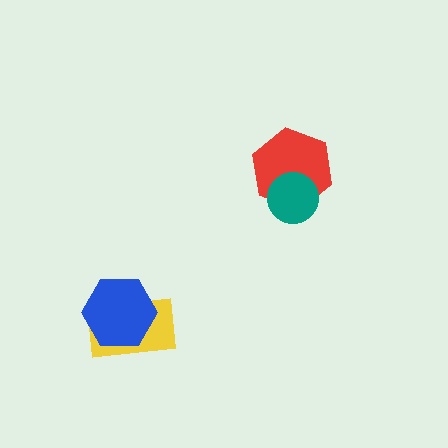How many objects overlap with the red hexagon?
1 object overlaps with the red hexagon.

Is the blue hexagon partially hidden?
No, no other shape covers it.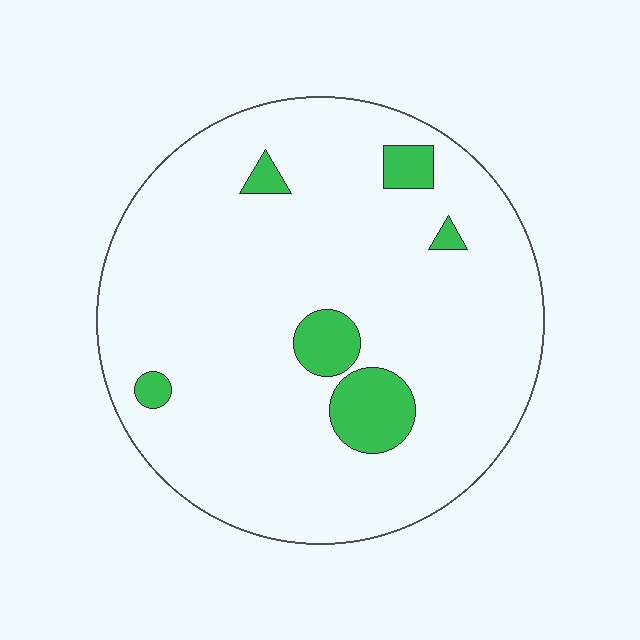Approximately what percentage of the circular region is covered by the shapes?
Approximately 10%.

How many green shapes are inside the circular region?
6.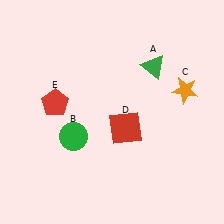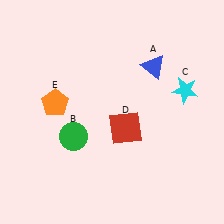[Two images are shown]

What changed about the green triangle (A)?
In Image 1, A is green. In Image 2, it changed to blue.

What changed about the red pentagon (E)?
In Image 1, E is red. In Image 2, it changed to orange.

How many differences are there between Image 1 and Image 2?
There are 3 differences between the two images.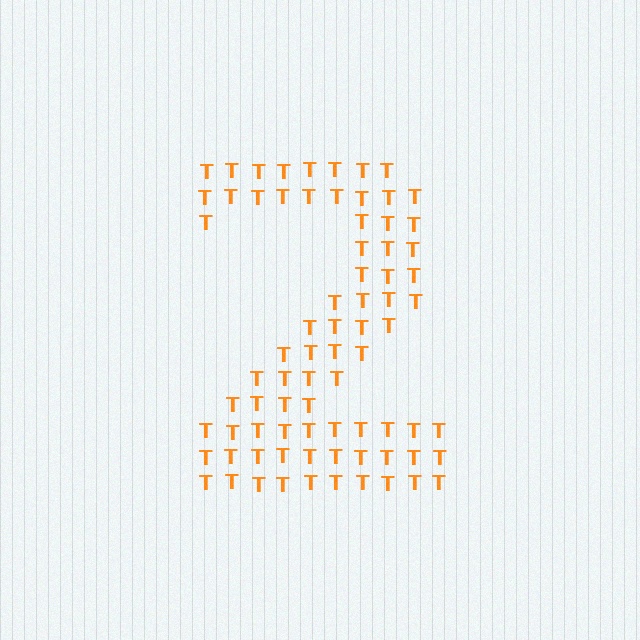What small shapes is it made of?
It is made of small letter T's.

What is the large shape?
The large shape is the digit 2.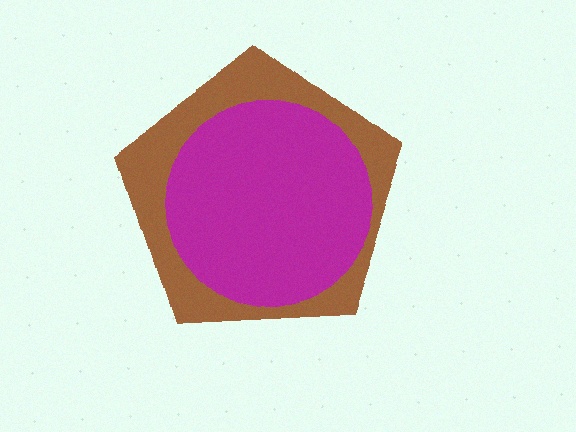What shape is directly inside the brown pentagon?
The magenta circle.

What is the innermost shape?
The magenta circle.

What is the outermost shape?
The brown pentagon.